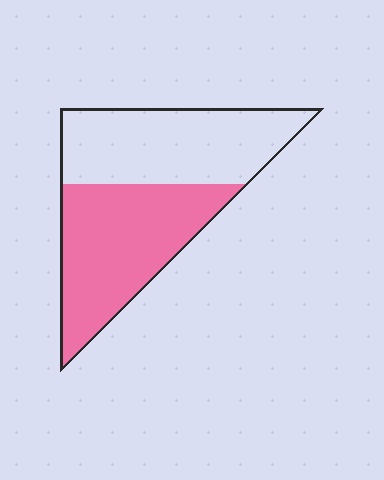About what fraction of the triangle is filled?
About one half (1/2).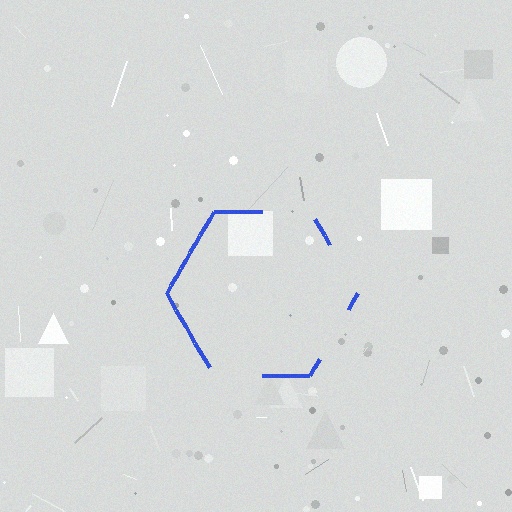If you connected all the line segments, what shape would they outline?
They would outline a hexagon.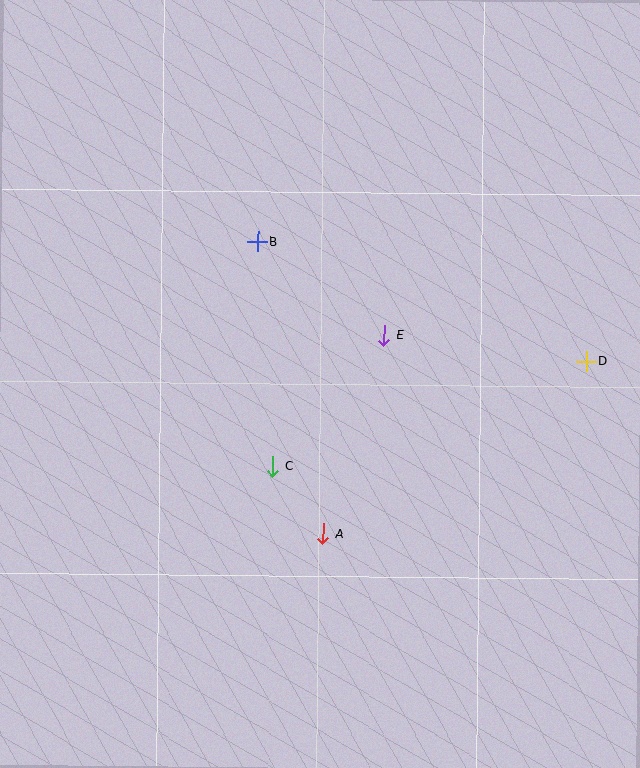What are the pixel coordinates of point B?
Point B is at (258, 242).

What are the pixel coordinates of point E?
Point E is at (384, 335).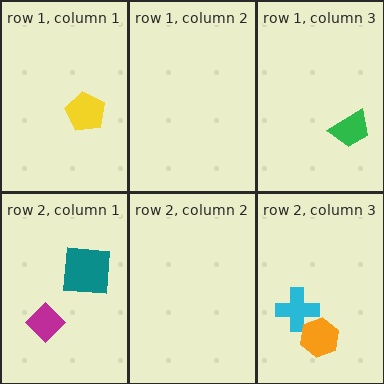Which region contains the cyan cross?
The row 2, column 3 region.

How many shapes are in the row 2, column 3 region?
2.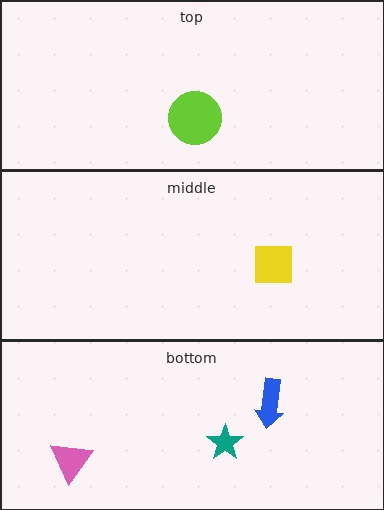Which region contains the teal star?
The bottom region.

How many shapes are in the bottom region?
3.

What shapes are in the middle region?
The yellow square.